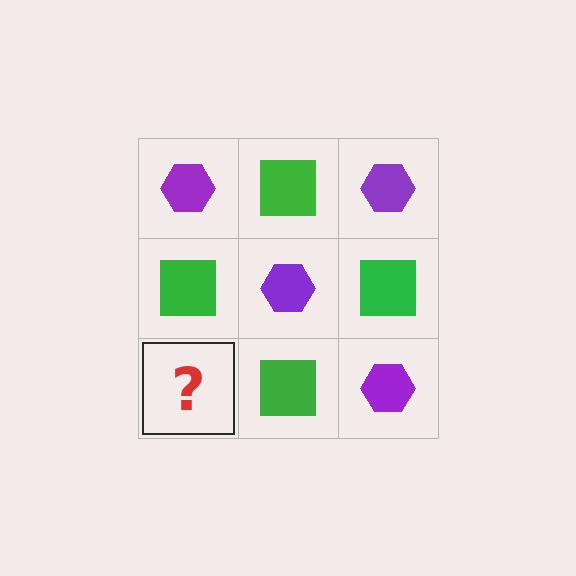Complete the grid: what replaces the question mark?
The question mark should be replaced with a purple hexagon.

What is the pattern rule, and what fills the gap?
The rule is that it alternates purple hexagon and green square in a checkerboard pattern. The gap should be filled with a purple hexagon.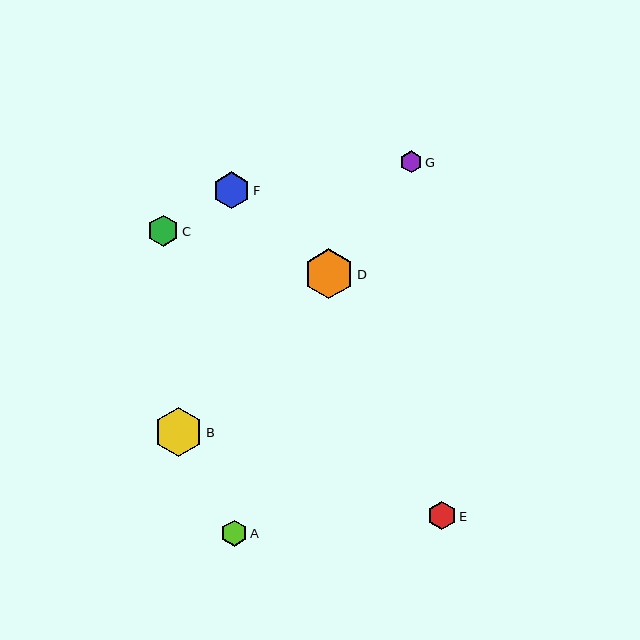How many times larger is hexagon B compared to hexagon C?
Hexagon B is approximately 1.6 times the size of hexagon C.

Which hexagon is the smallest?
Hexagon G is the smallest with a size of approximately 22 pixels.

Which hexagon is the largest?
Hexagon D is the largest with a size of approximately 50 pixels.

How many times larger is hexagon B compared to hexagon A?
Hexagon B is approximately 1.9 times the size of hexagon A.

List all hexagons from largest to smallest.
From largest to smallest: D, B, F, C, E, A, G.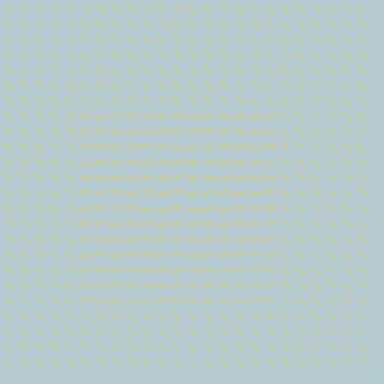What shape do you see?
I see a rectangle.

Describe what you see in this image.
The image is filled with small yellow line segments. A rectangle region in the image has lines oriented differently from the surrounding lines, creating a visible texture boundary.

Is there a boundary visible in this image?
Yes, there is a texture boundary formed by a change in line orientation.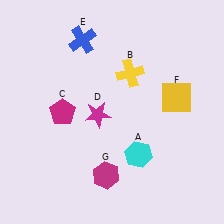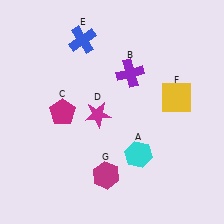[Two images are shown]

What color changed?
The cross (B) changed from yellow in Image 1 to purple in Image 2.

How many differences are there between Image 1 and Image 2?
There is 1 difference between the two images.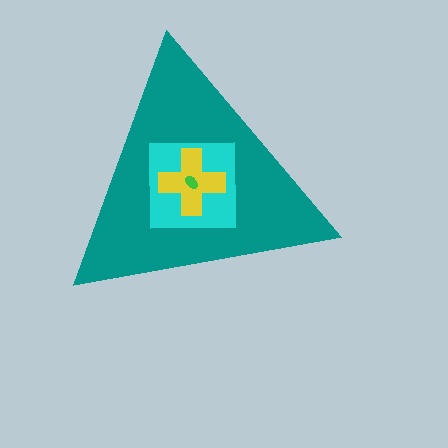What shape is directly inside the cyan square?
The yellow cross.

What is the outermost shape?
The teal triangle.